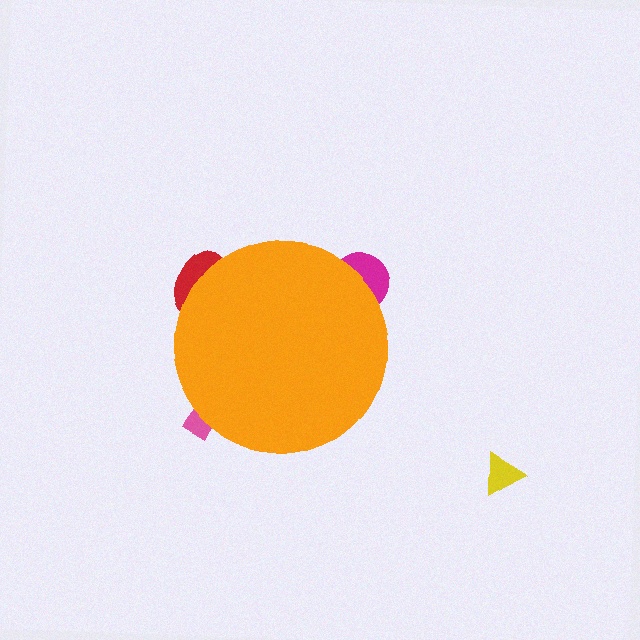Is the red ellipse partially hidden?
Yes, the red ellipse is partially hidden behind the orange circle.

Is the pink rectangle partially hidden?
Yes, the pink rectangle is partially hidden behind the orange circle.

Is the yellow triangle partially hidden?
No, the yellow triangle is fully visible.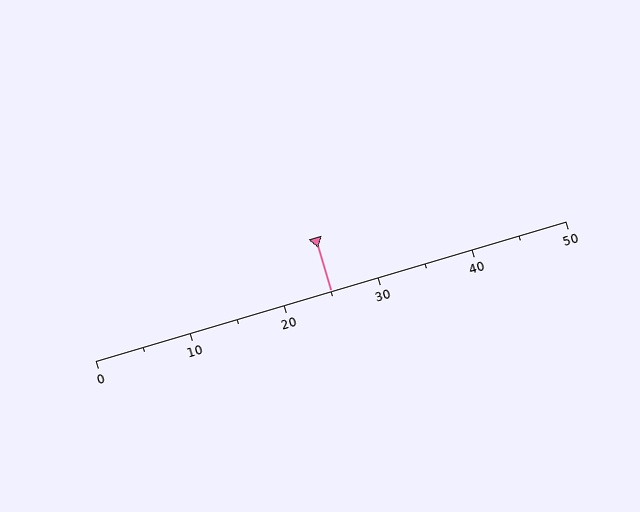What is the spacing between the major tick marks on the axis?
The major ticks are spaced 10 apart.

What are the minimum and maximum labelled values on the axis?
The axis runs from 0 to 50.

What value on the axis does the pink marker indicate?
The marker indicates approximately 25.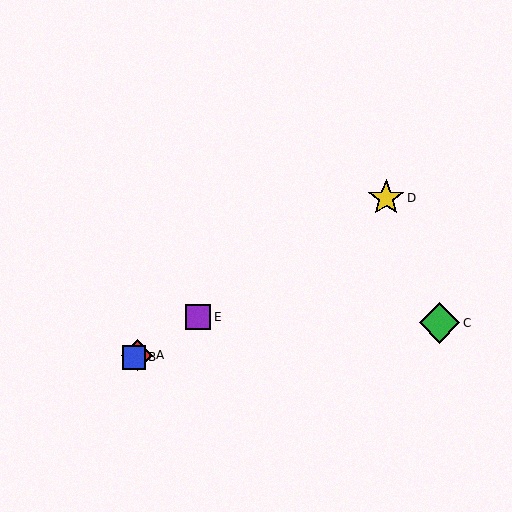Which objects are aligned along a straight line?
Objects A, B, D, E are aligned along a straight line.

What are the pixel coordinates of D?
Object D is at (386, 198).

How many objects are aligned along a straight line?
4 objects (A, B, D, E) are aligned along a straight line.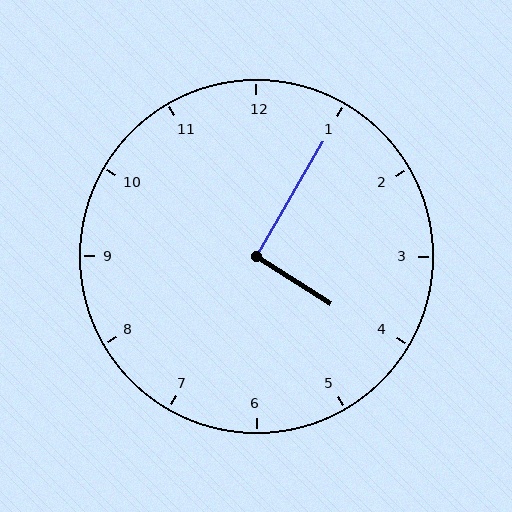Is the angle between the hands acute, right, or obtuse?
It is right.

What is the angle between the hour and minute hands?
Approximately 92 degrees.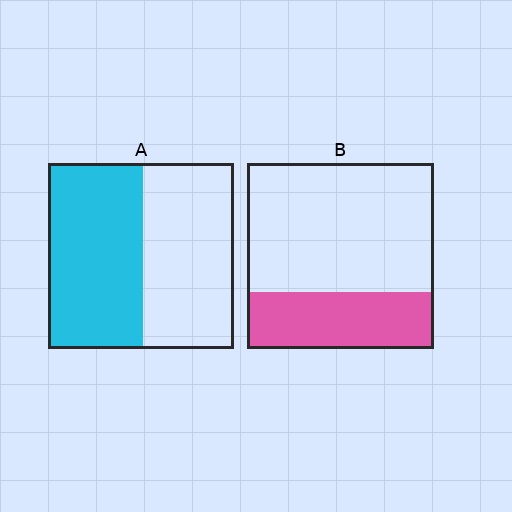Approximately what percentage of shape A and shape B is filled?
A is approximately 50% and B is approximately 30%.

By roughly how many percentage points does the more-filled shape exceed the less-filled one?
By roughly 20 percentage points (A over B).